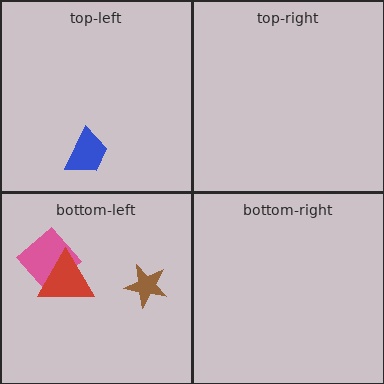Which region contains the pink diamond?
The bottom-left region.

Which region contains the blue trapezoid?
The top-left region.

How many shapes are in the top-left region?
1.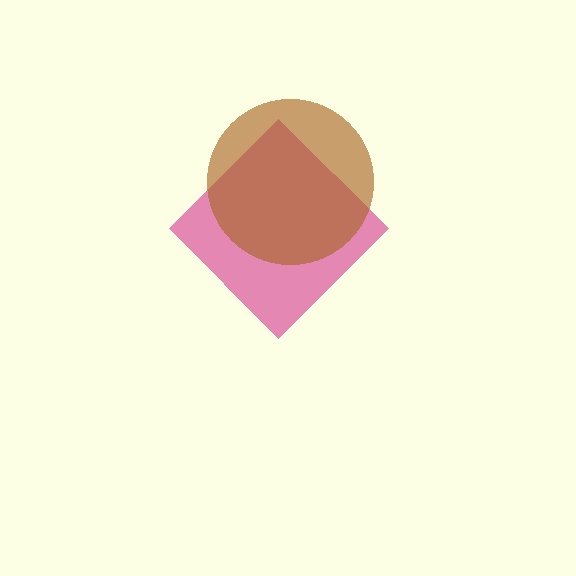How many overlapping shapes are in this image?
There are 2 overlapping shapes in the image.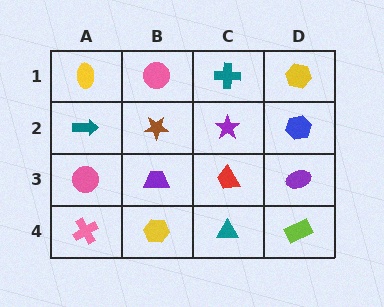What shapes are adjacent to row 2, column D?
A yellow hexagon (row 1, column D), a purple ellipse (row 3, column D), a purple star (row 2, column C).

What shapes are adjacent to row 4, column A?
A pink circle (row 3, column A), a yellow hexagon (row 4, column B).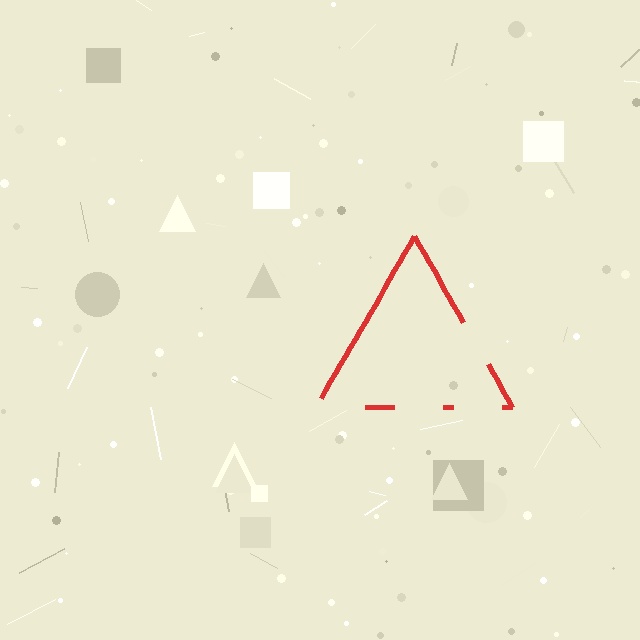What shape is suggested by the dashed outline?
The dashed outline suggests a triangle.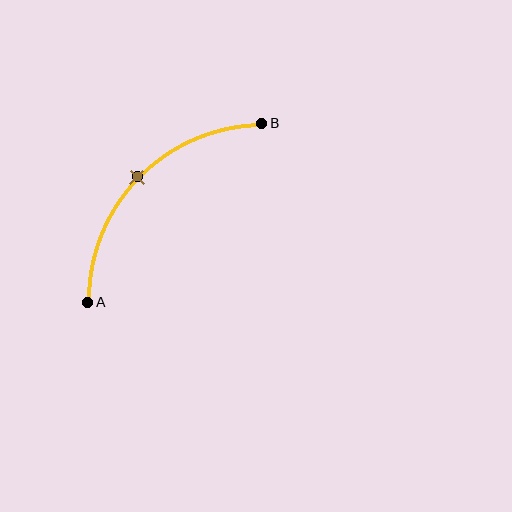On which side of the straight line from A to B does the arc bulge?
The arc bulges above and to the left of the straight line connecting A and B.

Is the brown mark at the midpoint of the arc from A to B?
Yes. The brown mark lies on the arc at equal arc-length from both A and B — it is the arc midpoint.